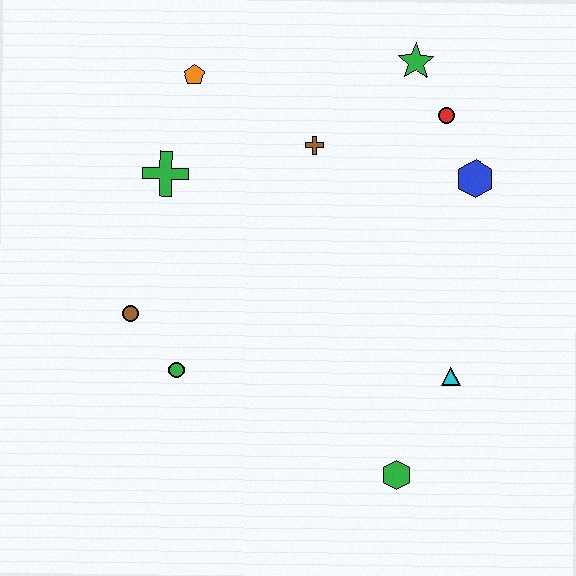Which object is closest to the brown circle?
The green circle is closest to the brown circle.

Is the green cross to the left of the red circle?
Yes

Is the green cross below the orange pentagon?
Yes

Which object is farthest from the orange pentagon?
The green hexagon is farthest from the orange pentagon.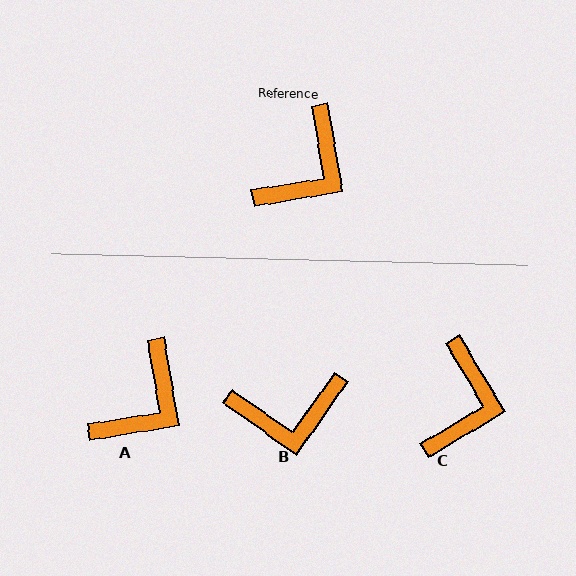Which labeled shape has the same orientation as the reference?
A.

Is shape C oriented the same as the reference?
No, it is off by about 21 degrees.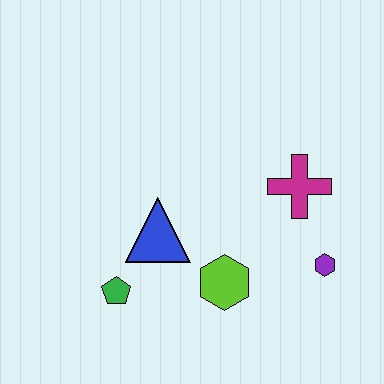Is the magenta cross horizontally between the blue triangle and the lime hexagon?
No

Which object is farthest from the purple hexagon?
The green pentagon is farthest from the purple hexagon.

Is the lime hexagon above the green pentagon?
Yes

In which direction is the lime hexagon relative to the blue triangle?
The lime hexagon is to the right of the blue triangle.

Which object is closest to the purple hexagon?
The magenta cross is closest to the purple hexagon.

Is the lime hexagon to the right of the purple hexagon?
No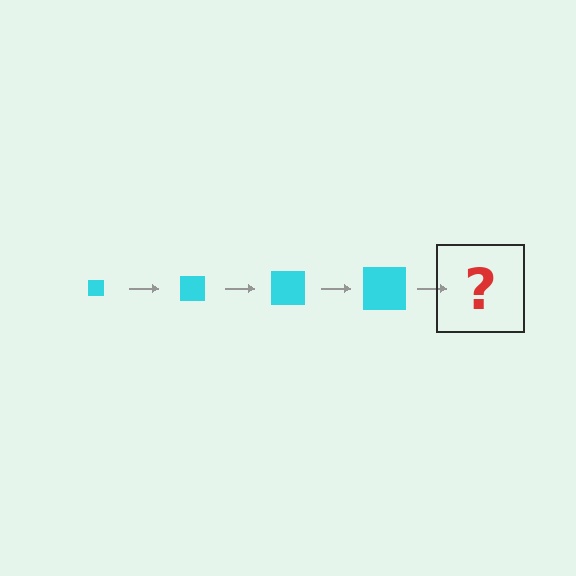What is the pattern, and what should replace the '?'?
The pattern is that the square gets progressively larger each step. The '?' should be a cyan square, larger than the previous one.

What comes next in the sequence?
The next element should be a cyan square, larger than the previous one.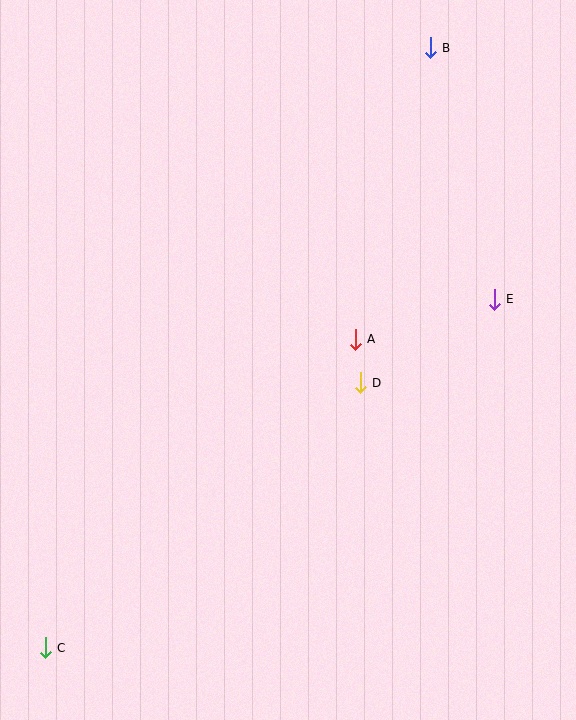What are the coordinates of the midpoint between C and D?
The midpoint between C and D is at (203, 515).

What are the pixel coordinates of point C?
Point C is at (45, 648).